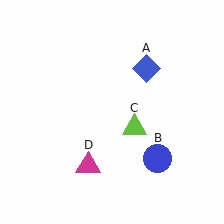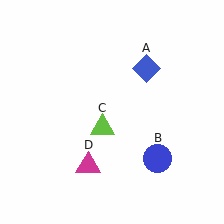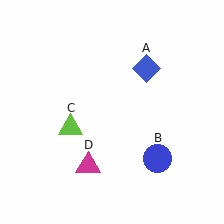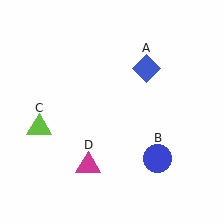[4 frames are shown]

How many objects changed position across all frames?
1 object changed position: lime triangle (object C).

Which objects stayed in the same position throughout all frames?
Blue diamond (object A) and blue circle (object B) and magenta triangle (object D) remained stationary.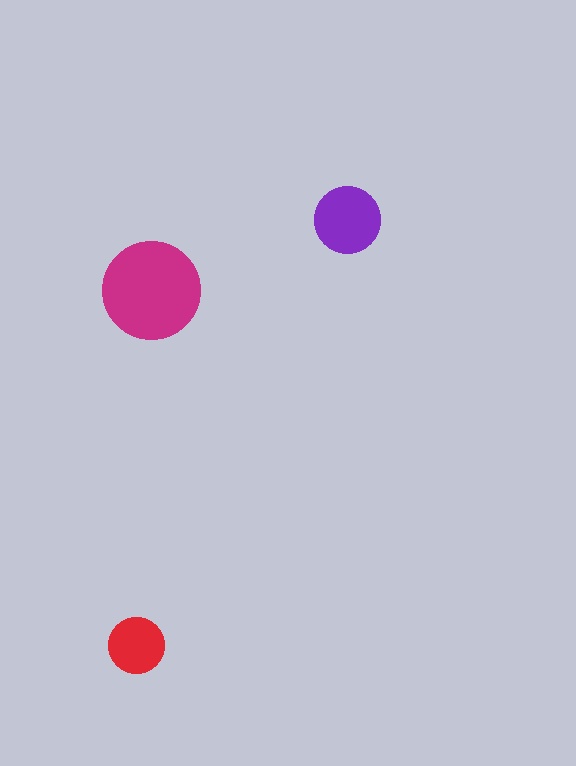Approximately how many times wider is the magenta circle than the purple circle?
About 1.5 times wider.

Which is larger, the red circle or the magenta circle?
The magenta one.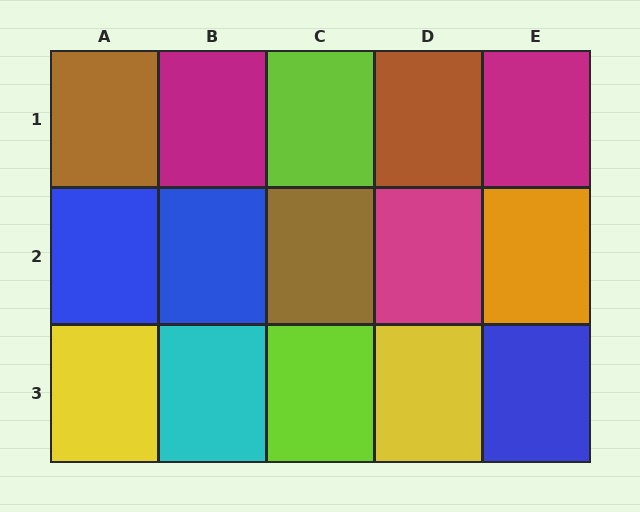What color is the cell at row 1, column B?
Magenta.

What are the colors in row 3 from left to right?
Yellow, cyan, lime, yellow, blue.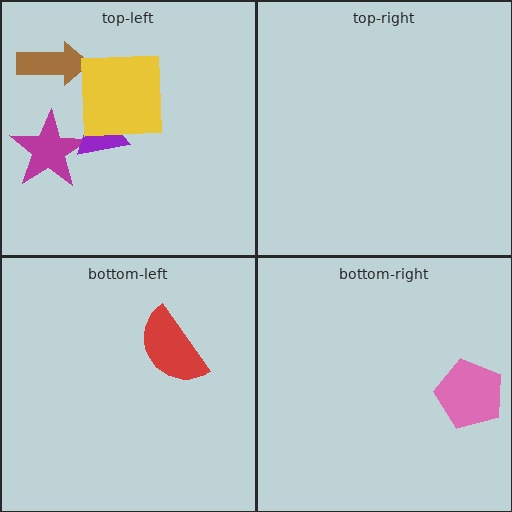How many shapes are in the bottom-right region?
1.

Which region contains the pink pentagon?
The bottom-right region.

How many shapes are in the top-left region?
4.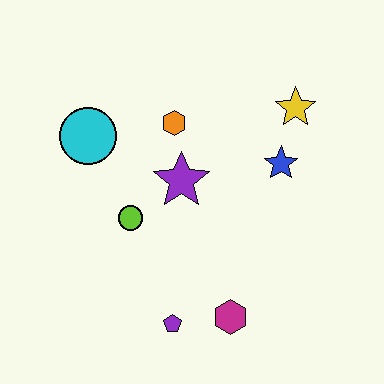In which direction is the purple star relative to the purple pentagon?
The purple star is above the purple pentagon.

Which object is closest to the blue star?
The yellow star is closest to the blue star.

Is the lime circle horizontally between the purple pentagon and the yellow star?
No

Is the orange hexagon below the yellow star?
Yes